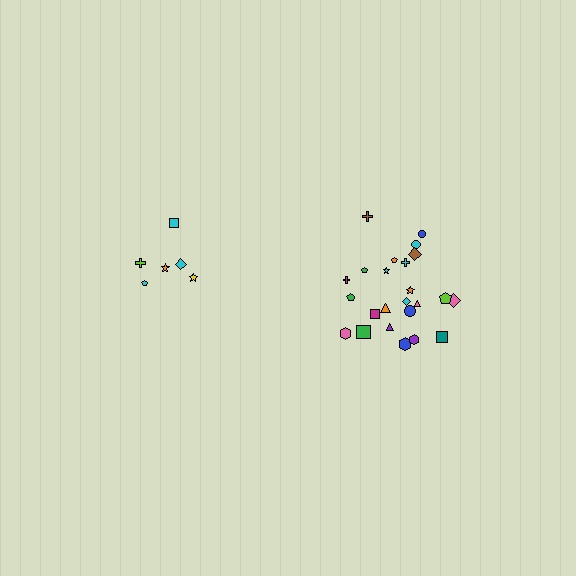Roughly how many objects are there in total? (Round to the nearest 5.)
Roughly 30 objects in total.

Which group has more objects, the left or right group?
The right group.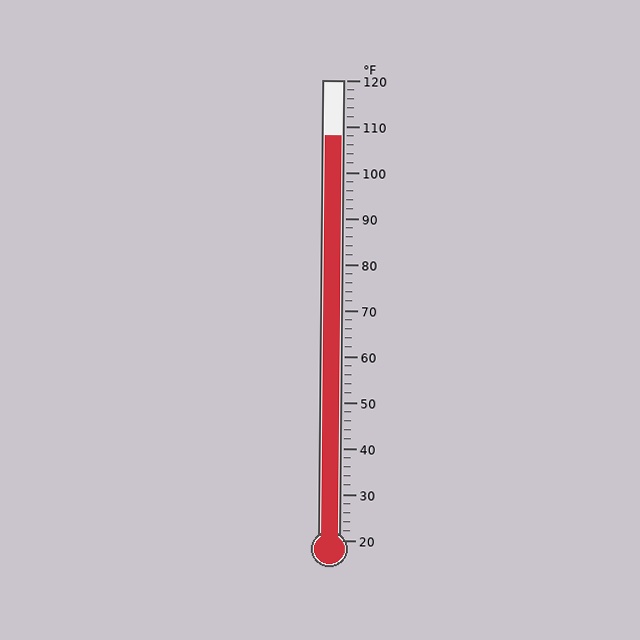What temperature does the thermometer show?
The thermometer shows approximately 108°F.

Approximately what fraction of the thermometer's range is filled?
The thermometer is filled to approximately 90% of its range.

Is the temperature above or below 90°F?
The temperature is above 90°F.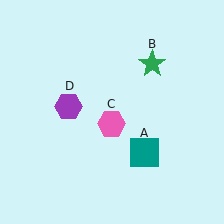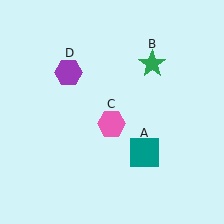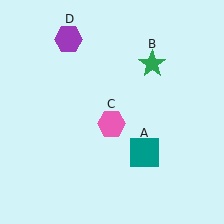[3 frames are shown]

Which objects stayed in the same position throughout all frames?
Teal square (object A) and green star (object B) and pink hexagon (object C) remained stationary.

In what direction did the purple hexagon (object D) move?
The purple hexagon (object D) moved up.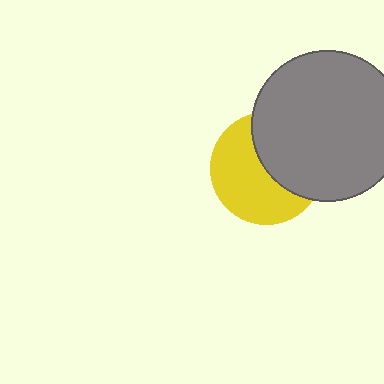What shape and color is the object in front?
The object in front is a gray circle.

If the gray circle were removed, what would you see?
You would see the complete yellow circle.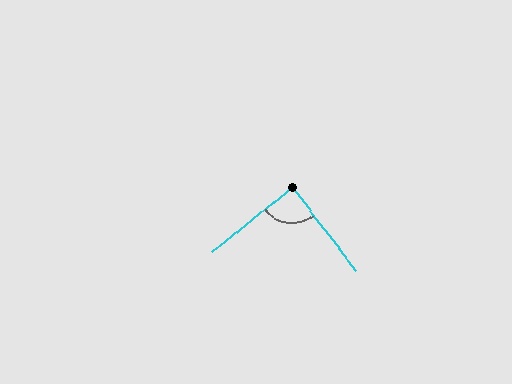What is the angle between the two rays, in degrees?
Approximately 88 degrees.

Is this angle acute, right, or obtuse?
It is approximately a right angle.